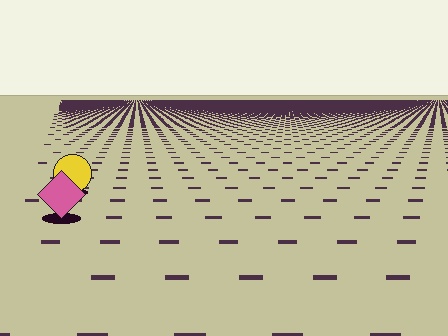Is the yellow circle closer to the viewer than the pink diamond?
No. The pink diamond is closer — you can tell from the texture gradient: the ground texture is coarser near it.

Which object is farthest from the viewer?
The yellow circle is farthest from the viewer. It appears smaller and the ground texture around it is denser.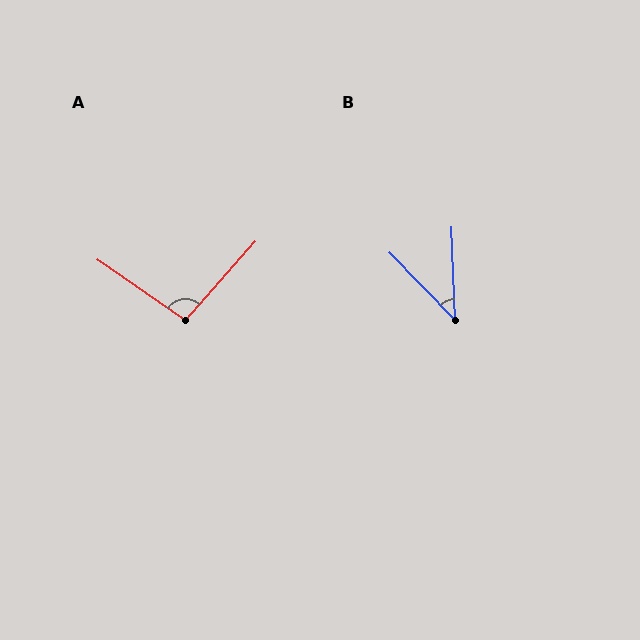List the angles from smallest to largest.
B (42°), A (97°).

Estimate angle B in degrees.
Approximately 42 degrees.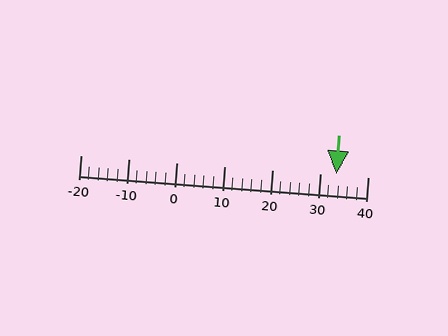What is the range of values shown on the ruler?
The ruler shows values from -20 to 40.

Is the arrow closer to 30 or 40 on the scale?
The arrow is closer to 30.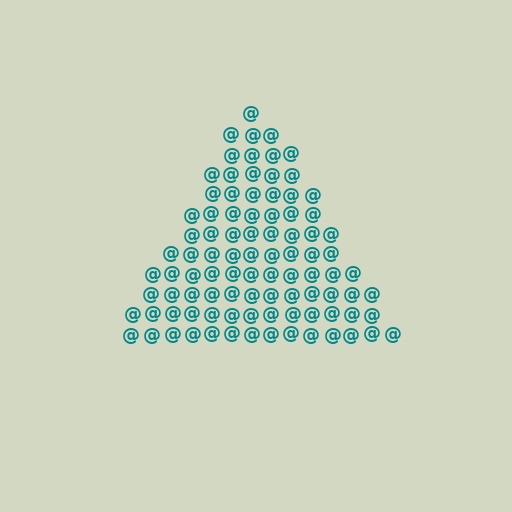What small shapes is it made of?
It is made of small at signs.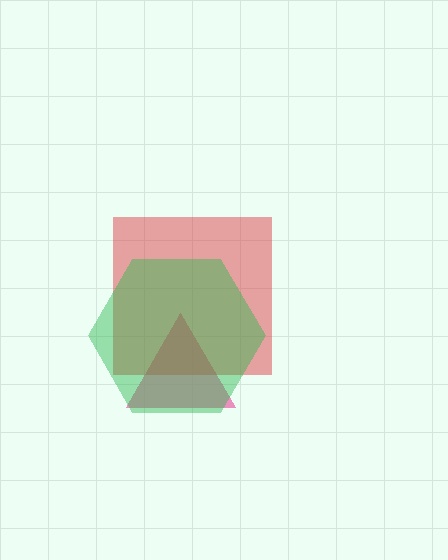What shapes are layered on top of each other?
The layered shapes are: a pink triangle, a red square, a green hexagon.